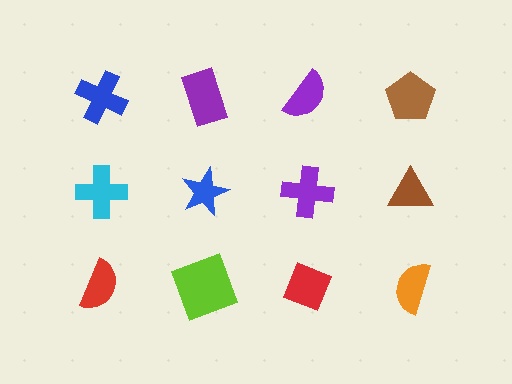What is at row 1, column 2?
A purple rectangle.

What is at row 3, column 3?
A red diamond.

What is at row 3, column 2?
A lime square.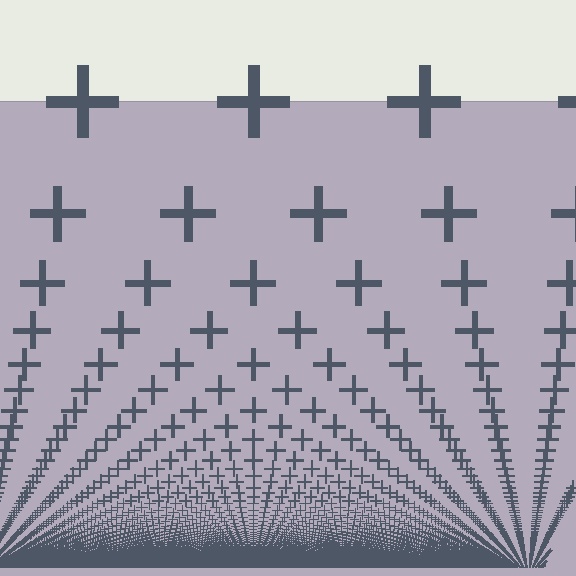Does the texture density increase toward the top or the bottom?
Density increases toward the bottom.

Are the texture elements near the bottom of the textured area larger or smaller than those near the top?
Smaller. The gradient is inverted — elements near the bottom are smaller and denser.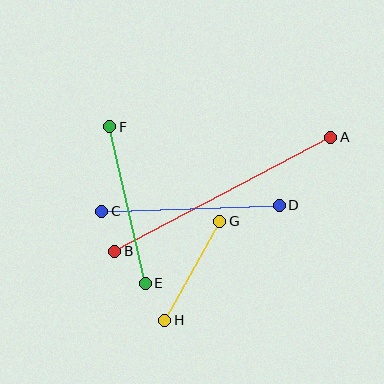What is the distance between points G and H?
The distance is approximately 114 pixels.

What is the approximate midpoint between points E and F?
The midpoint is at approximately (127, 205) pixels.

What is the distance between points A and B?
The distance is approximately 245 pixels.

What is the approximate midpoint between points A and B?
The midpoint is at approximately (223, 194) pixels.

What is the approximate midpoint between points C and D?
The midpoint is at approximately (190, 208) pixels.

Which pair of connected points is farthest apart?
Points A and B are farthest apart.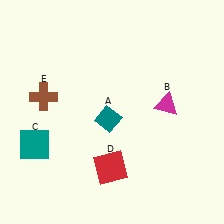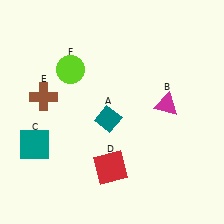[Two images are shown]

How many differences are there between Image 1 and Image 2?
There is 1 difference between the two images.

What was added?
A lime circle (F) was added in Image 2.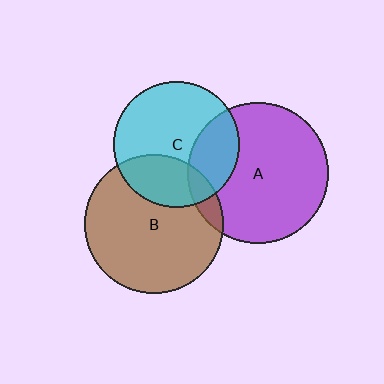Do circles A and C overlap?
Yes.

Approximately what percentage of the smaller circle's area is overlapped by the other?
Approximately 25%.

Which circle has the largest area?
Circle A (purple).